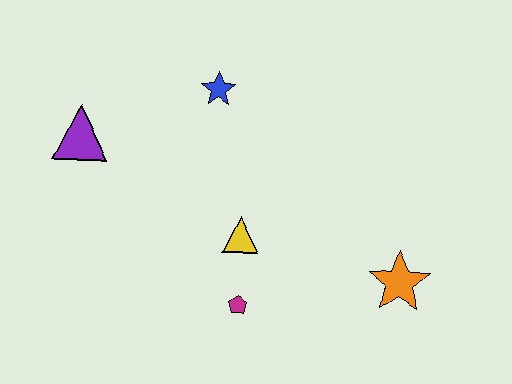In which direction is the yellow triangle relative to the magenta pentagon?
The yellow triangle is above the magenta pentagon.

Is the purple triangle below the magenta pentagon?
No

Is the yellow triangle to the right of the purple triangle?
Yes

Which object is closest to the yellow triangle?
The magenta pentagon is closest to the yellow triangle.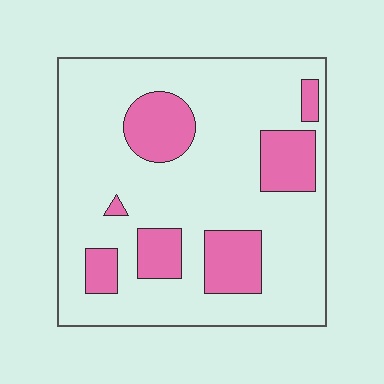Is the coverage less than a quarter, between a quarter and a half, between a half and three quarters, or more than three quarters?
Less than a quarter.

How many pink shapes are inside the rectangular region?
7.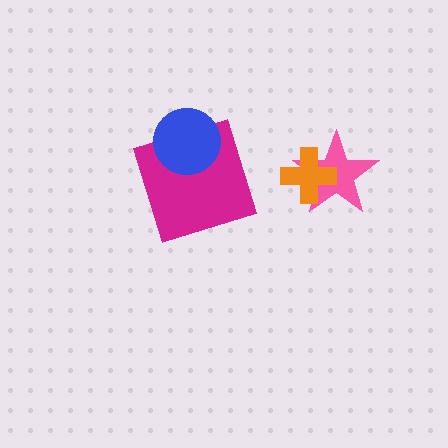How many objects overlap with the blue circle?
1 object overlaps with the blue circle.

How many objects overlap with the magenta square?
1 object overlaps with the magenta square.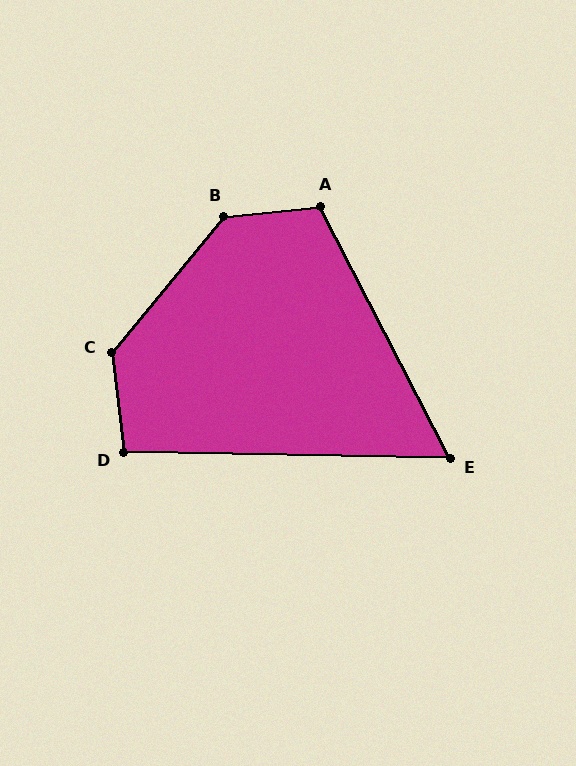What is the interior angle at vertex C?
Approximately 134 degrees (obtuse).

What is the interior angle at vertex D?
Approximately 98 degrees (obtuse).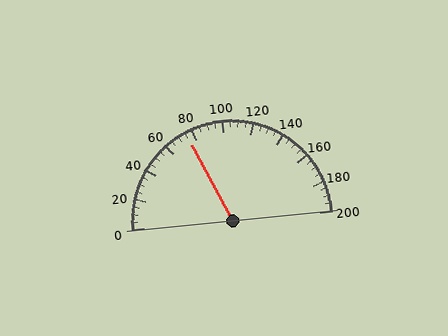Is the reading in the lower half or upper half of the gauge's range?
The reading is in the lower half of the range (0 to 200).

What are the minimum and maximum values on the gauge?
The gauge ranges from 0 to 200.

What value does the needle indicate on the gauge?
The needle indicates approximately 75.